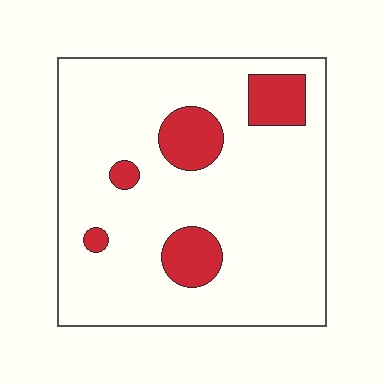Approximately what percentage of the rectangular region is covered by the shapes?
Approximately 15%.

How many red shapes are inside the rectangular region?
5.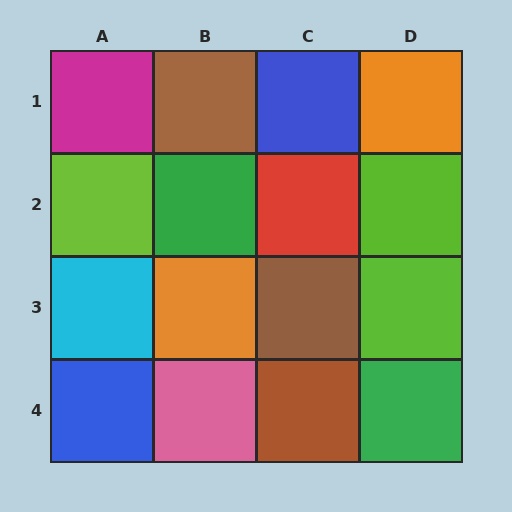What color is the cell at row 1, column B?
Brown.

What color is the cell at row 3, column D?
Lime.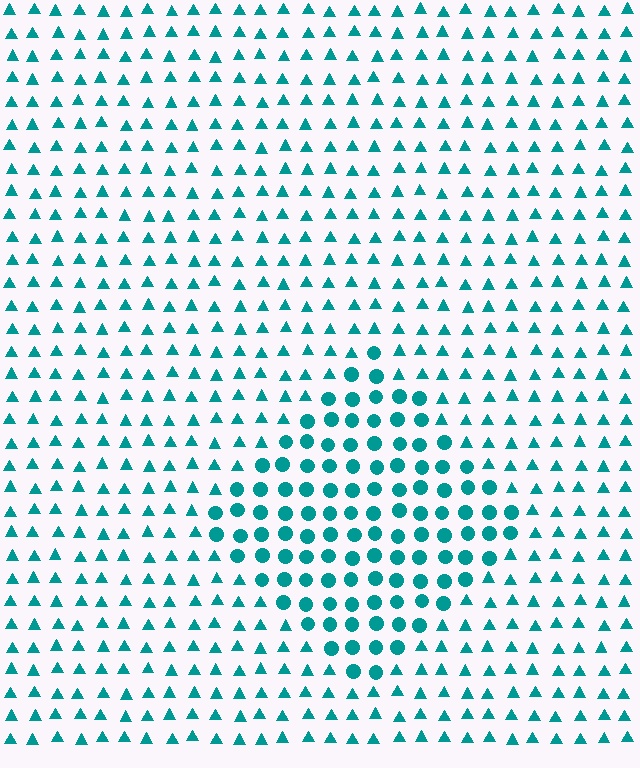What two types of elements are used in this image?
The image uses circles inside the diamond region and triangles outside it.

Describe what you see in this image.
The image is filled with small teal elements arranged in a uniform grid. A diamond-shaped region contains circles, while the surrounding area contains triangles. The boundary is defined purely by the change in element shape.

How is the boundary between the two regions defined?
The boundary is defined by a change in element shape: circles inside vs. triangles outside. All elements share the same color and spacing.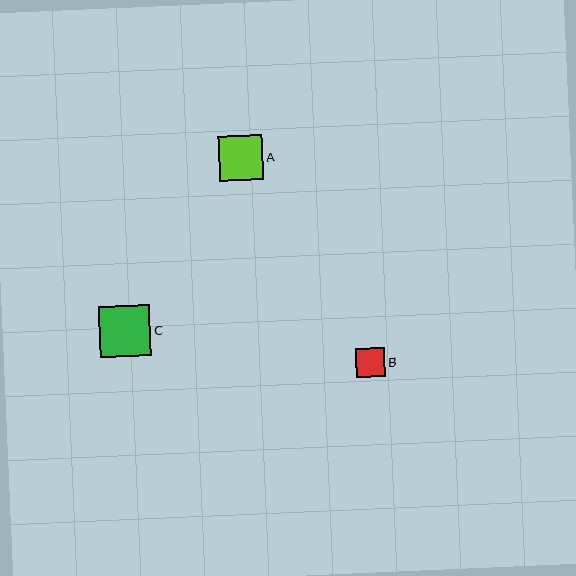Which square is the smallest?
Square B is the smallest with a size of approximately 29 pixels.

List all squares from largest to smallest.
From largest to smallest: C, A, B.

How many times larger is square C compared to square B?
Square C is approximately 1.7 times the size of square B.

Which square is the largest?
Square C is the largest with a size of approximately 51 pixels.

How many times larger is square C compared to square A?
Square C is approximately 1.1 times the size of square A.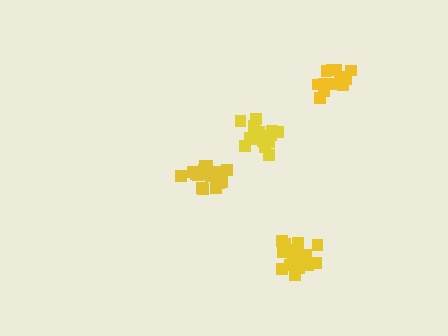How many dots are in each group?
Group 1: 18 dots, Group 2: 19 dots, Group 3: 19 dots, Group 4: 15 dots (71 total).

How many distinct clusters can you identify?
There are 4 distinct clusters.